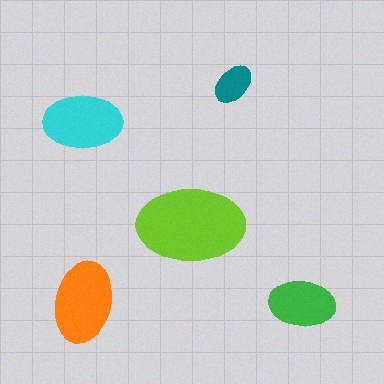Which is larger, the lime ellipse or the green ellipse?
The lime one.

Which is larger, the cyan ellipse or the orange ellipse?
The orange one.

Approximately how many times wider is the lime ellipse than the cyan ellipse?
About 1.5 times wider.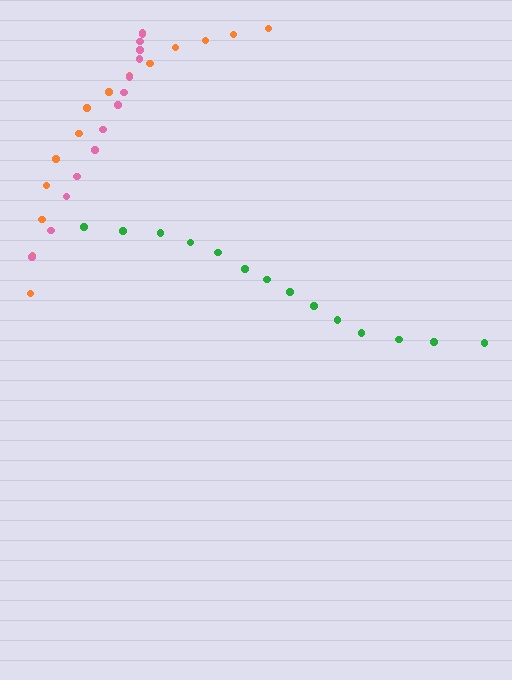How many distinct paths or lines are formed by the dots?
There are 3 distinct paths.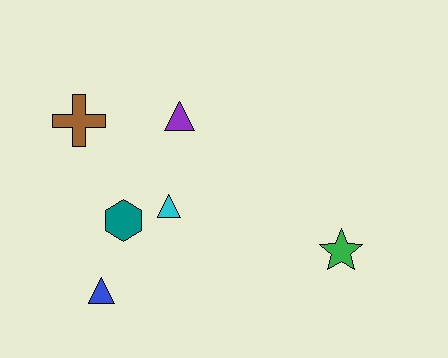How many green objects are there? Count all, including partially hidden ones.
There is 1 green object.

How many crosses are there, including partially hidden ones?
There is 1 cross.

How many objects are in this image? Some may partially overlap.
There are 6 objects.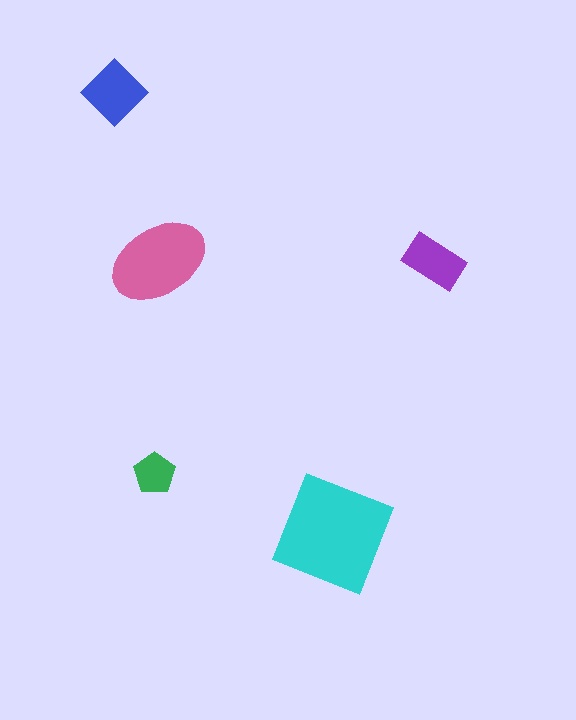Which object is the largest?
The cyan square.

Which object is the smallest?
The green pentagon.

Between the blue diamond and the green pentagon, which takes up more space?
The blue diamond.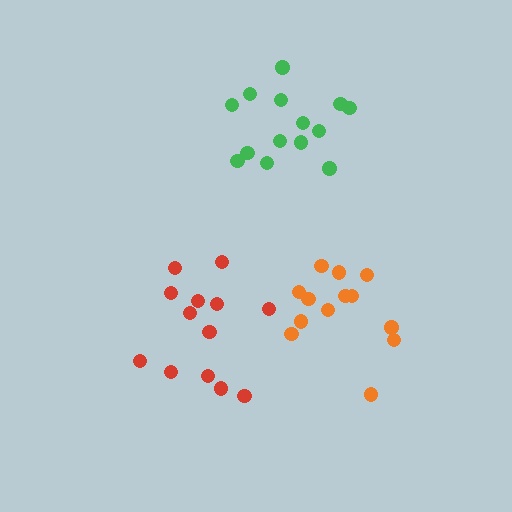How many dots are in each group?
Group 1: 14 dots, Group 2: 13 dots, Group 3: 13 dots (40 total).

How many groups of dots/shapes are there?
There are 3 groups.